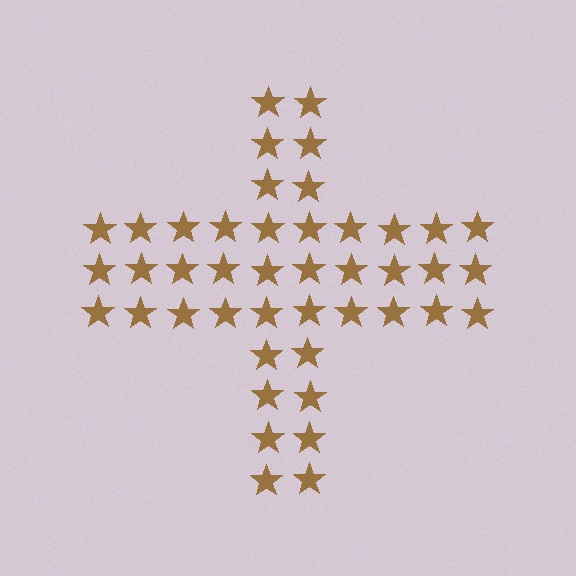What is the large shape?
The large shape is a cross.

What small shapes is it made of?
It is made of small stars.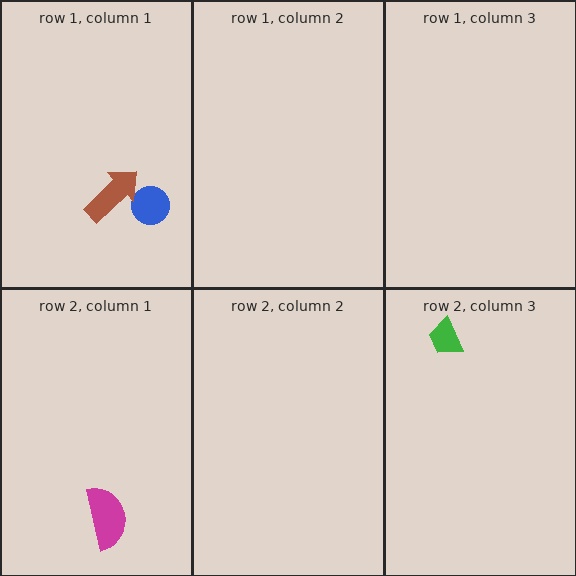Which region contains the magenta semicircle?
The row 2, column 1 region.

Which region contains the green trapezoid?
The row 2, column 3 region.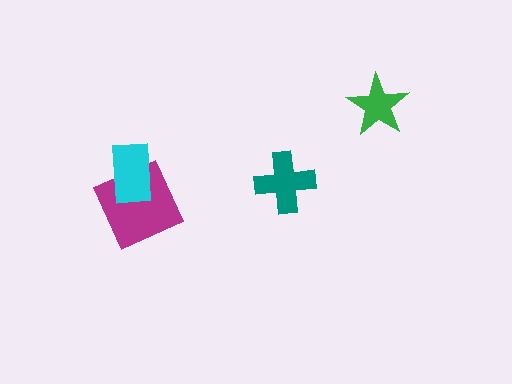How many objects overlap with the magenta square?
1 object overlaps with the magenta square.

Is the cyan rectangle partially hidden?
No, no other shape covers it.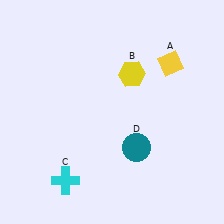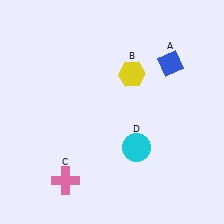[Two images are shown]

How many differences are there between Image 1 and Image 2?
There are 3 differences between the two images.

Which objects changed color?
A changed from yellow to blue. C changed from cyan to pink. D changed from teal to cyan.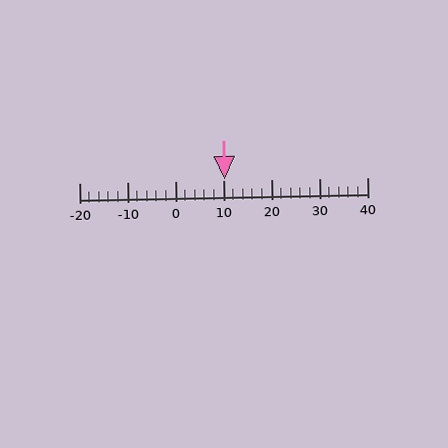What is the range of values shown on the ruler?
The ruler shows values from -20 to 40.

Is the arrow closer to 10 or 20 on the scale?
The arrow is closer to 10.